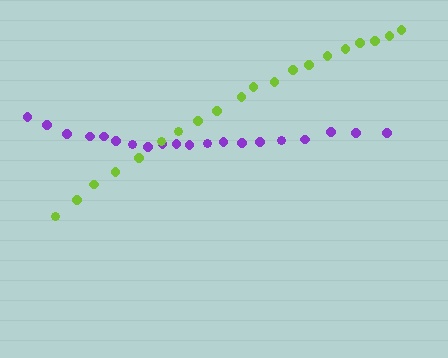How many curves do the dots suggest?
There are 2 distinct paths.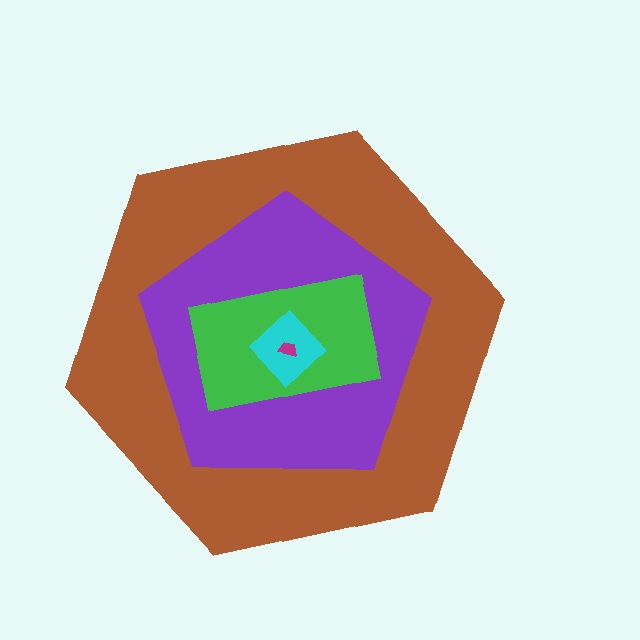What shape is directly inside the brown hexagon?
The purple pentagon.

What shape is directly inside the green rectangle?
The cyan diamond.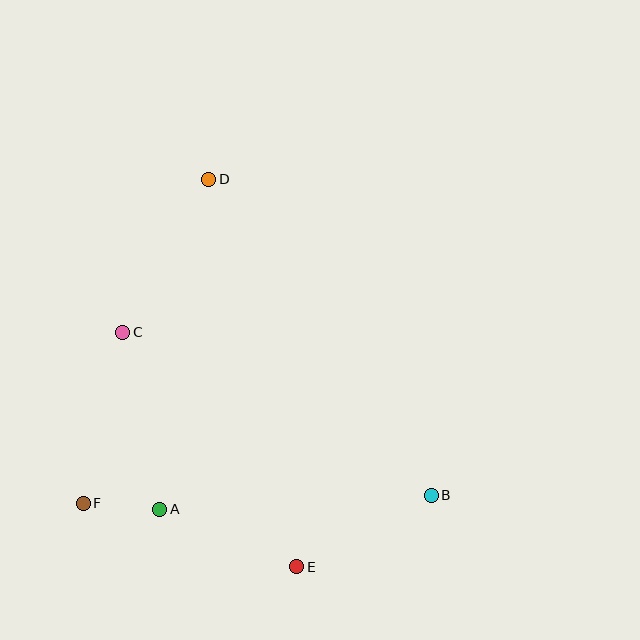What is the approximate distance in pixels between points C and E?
The distance between C and E is approximately 292 pixels.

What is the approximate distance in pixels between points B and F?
The distance between B and F is approximately 348 pixels.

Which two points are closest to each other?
Points A and F are closest to each other.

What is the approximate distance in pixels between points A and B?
The distance between A and B is approximately 272 pixels.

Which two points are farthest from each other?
Points D and E are farthest from each other.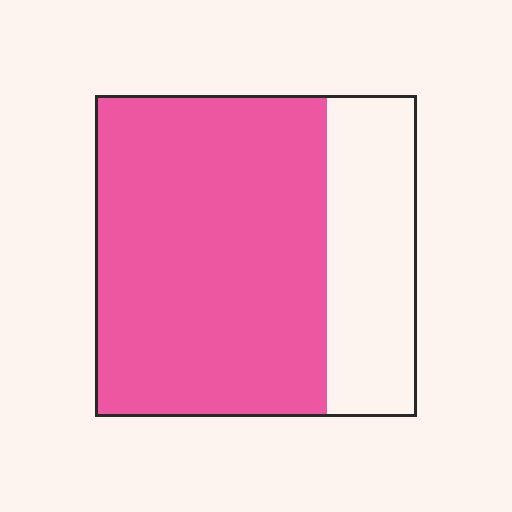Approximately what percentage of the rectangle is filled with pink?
Approximately 70%.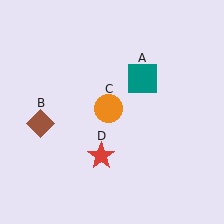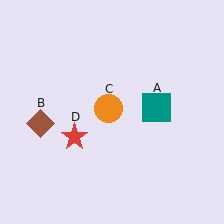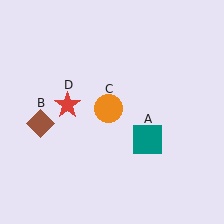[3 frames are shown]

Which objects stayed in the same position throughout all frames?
Brown diamond (object B) and orange circle (object C) remained stationary.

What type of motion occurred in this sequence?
The teal square (object A), red star (object D) rotated clockwise around the center of the scene.